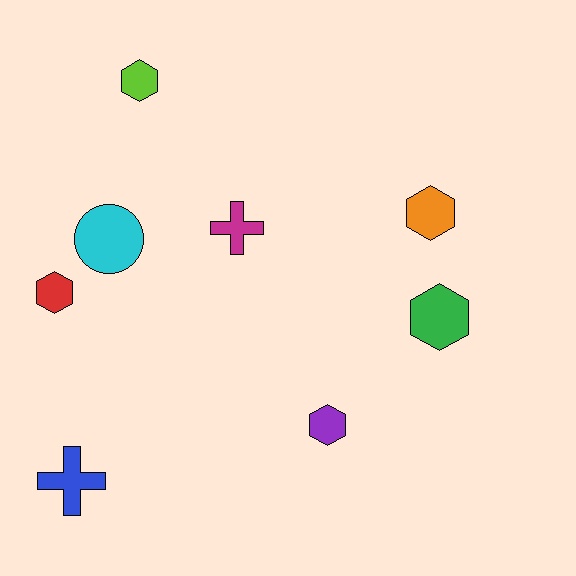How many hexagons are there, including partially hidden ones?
There are 5 hexagons.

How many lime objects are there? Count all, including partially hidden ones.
There is 1 lime object.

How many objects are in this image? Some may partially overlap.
There are 8 objects.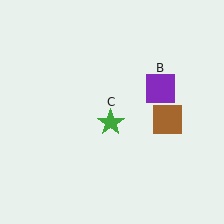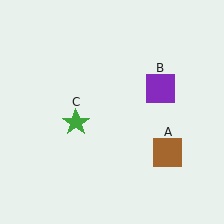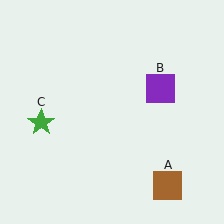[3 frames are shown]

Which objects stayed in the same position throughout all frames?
Purple square (object B) remained stationary.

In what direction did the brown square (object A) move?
The brown square (object A) moved down.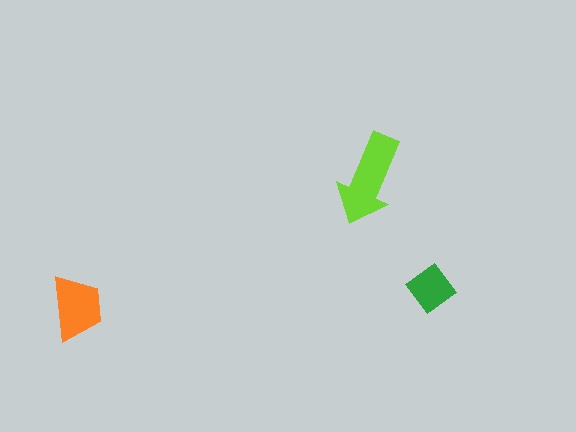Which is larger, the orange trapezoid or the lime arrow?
The lime arrow.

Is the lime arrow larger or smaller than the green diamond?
Larger.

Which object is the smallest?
The green diamond.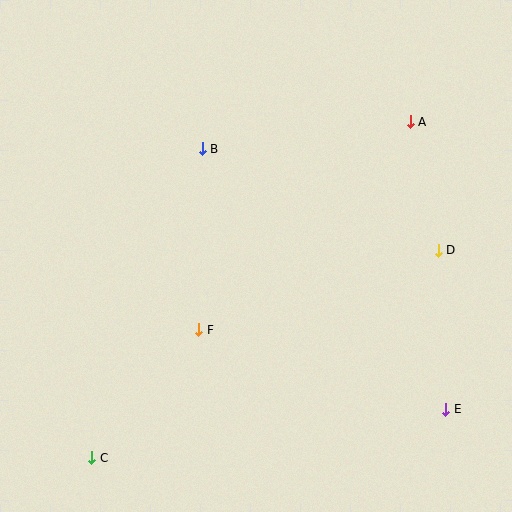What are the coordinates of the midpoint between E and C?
The midpoint between E and C is at (269, 434).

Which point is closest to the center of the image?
Point F at (199, 330) is closest to the center.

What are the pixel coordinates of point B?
Point B is at (202, 149).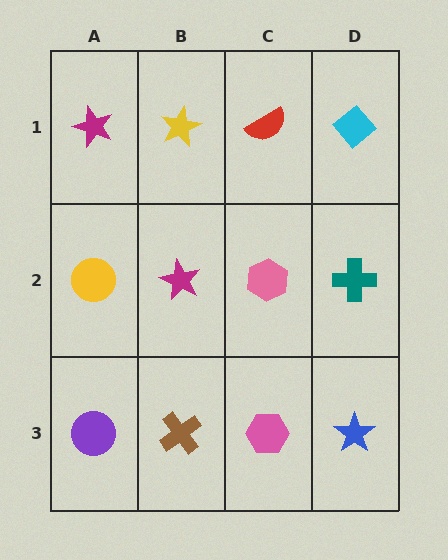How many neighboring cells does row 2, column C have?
4.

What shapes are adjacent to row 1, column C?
A pink hexagon (row 2, column C), a yellow star (row 1, column B), a cyan diamond (row 1, column D).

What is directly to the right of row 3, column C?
A blue star.